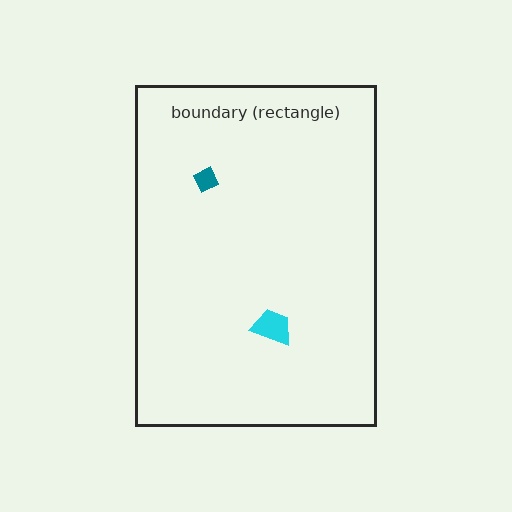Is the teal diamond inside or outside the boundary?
Inside.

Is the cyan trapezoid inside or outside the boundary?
Inside.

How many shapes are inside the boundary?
2 inside, 0 outside.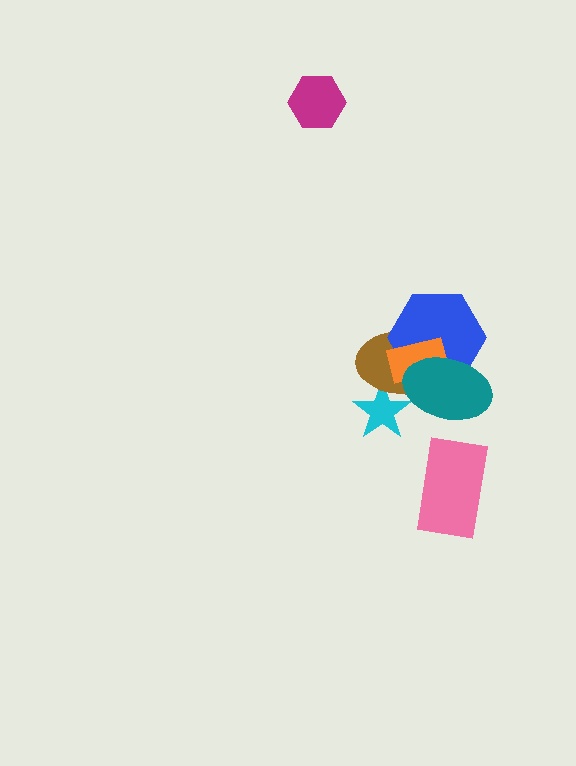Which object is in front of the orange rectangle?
The teal ellipse is in front of the orange rectangle.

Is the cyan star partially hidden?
Yes, it is partially covered by another shape.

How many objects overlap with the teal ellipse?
4 objects overlap with the teal ellipse.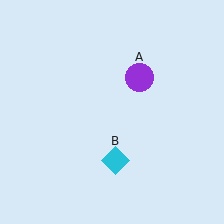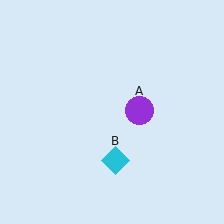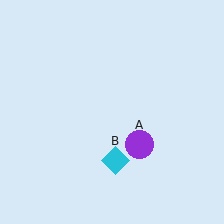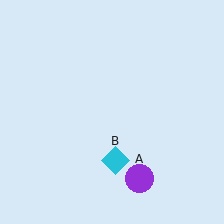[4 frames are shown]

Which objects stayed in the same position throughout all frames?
Cyan diamond (object B) remained stationary.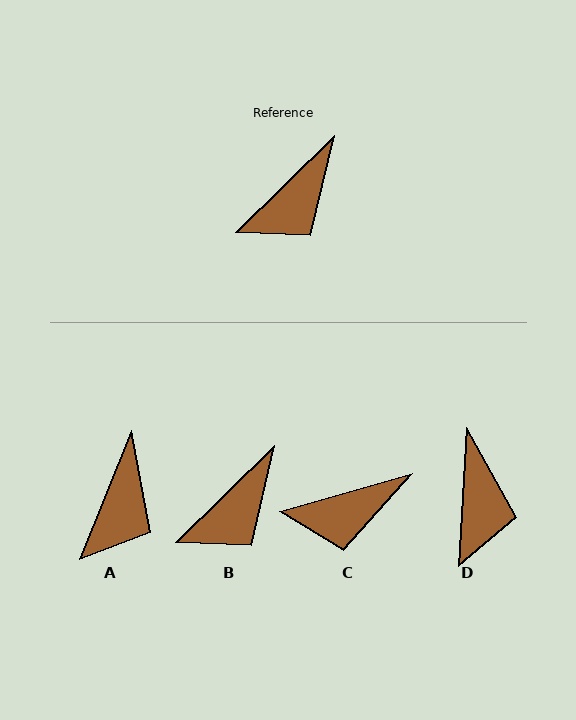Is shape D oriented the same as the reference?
No, it is off by about 42 degrees.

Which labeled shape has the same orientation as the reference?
B.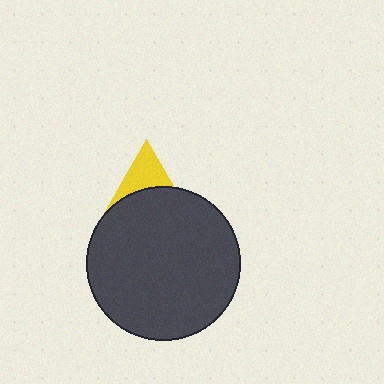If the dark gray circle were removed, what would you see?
You would see the complete yellow triangle.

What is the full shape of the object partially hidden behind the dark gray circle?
The partially hidden object is a yellow triangle.